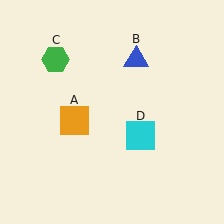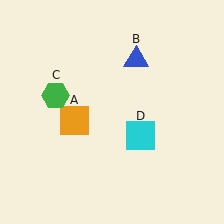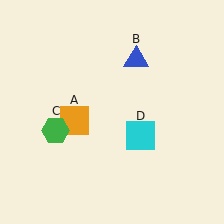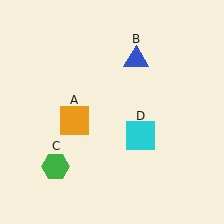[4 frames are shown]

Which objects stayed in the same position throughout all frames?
Orange square (object A) and blue triangle (object B) and cyan square (object D) remained stationary.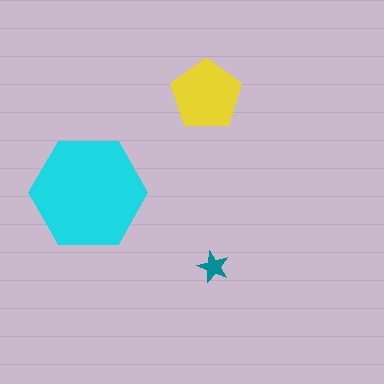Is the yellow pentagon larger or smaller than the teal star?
Larger.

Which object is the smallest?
The teal star.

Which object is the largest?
The cyan hexagon.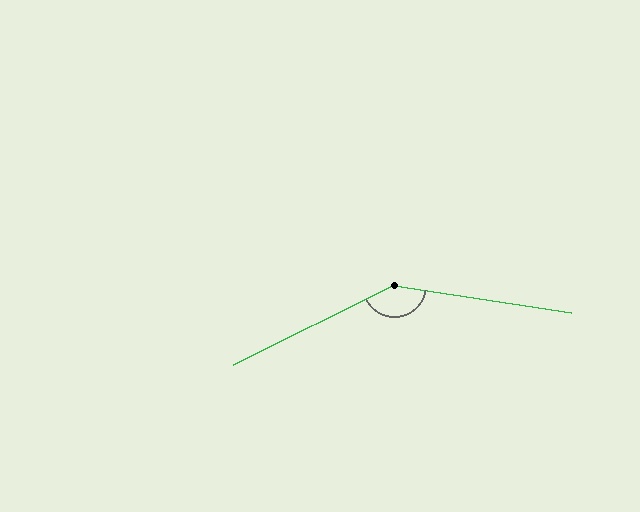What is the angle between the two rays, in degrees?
Approximately 145 degrees.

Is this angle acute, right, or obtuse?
It is obtuse.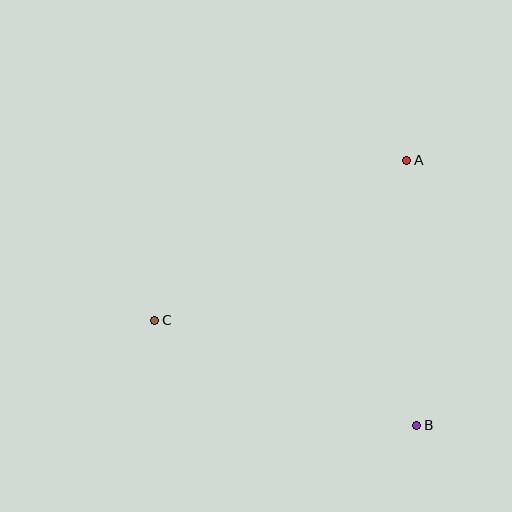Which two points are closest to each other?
Points A and B are closest to each other.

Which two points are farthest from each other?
Points A and C are farthest from each other.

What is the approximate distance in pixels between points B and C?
The distance between B and C is approximately 282 pixels.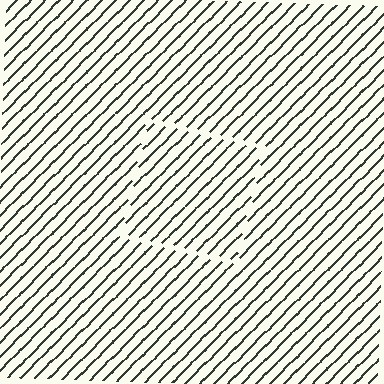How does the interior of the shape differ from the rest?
The interior of the shape contains the same grating, shifted by half a period — the contour is defined by the phase discontinuity where line-ends from the inner and outer gratings abut.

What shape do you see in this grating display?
An illusory square. The interior of the shape contains the same grating, shifted by half a period — the contour is defined by the phase discontinuity where line-ends from the inner and outer gratings abut.